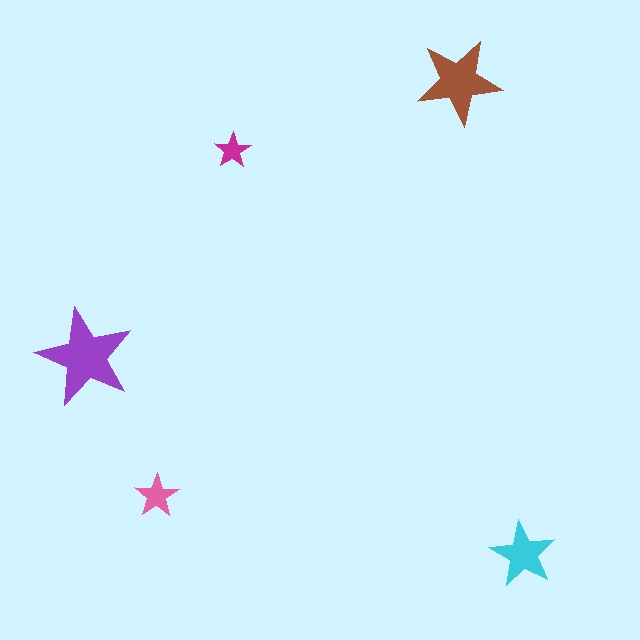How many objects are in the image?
There are 5 objects in the image.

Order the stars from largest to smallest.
the purple one, the brown one, the cyan one, the pink one, the magenta one.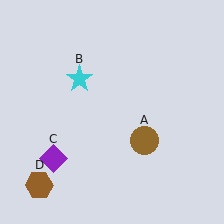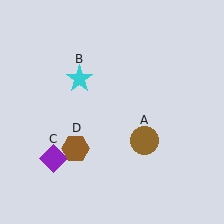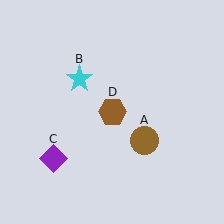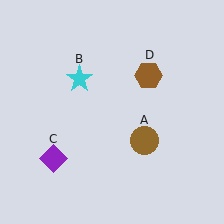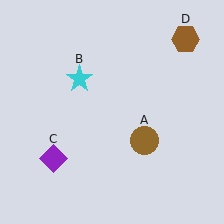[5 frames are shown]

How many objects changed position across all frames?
1 object changed position: brown hexagon (object D).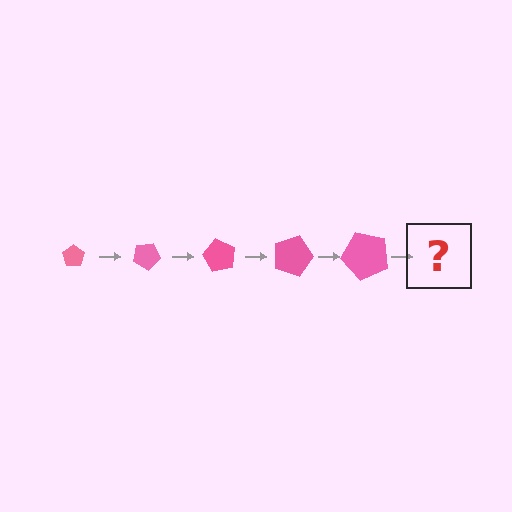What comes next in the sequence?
The next element should be a pentagon, larger than the previous one and rotated 150 degrees from the start.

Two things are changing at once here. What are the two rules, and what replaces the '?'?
The two rules are that the pentagon grows larger each step and it rotates 30 degrees each step. The '?' should be a pentagon, larger than the previous one and rotated 150 degrees from the start.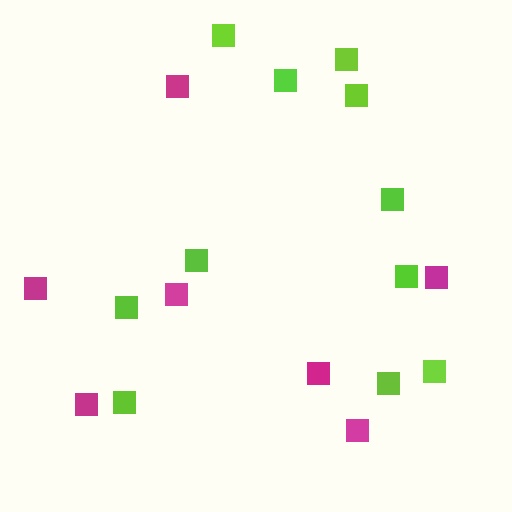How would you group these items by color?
There are 2 groups: one group of lime squares (11) and one group of magenta squares (7).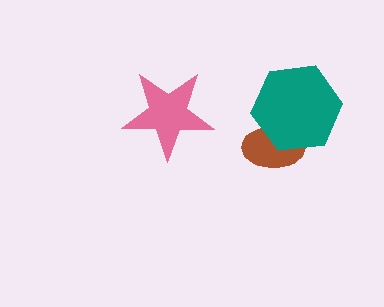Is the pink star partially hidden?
No, no other shape covers it.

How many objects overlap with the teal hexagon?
1 object overlaps with the teal hexagon.